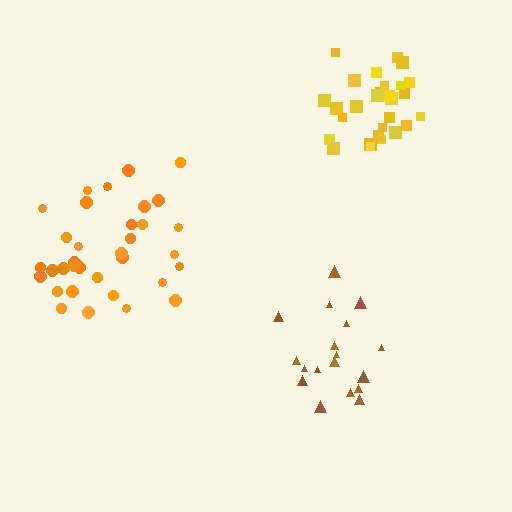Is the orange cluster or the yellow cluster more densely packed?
Yellow.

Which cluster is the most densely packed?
Yellow.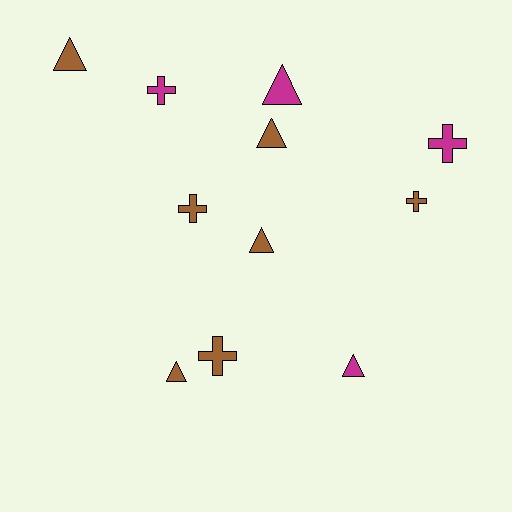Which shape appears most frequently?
Triangle, with 6 objects.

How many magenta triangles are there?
There are 2 magenta triangles.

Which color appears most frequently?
Brown, with 7 objects.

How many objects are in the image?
There are 11 objects.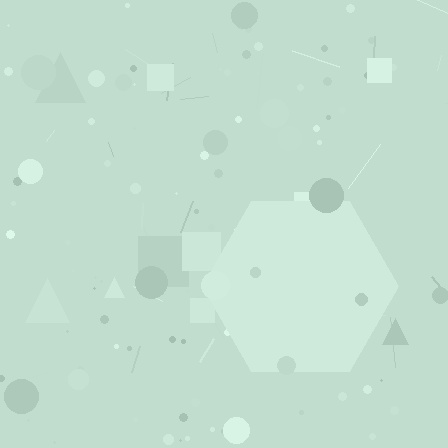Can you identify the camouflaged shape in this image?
The camouflaged shape is a hexagon.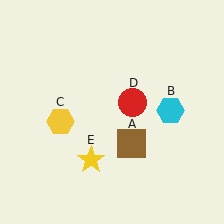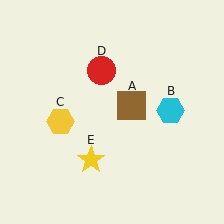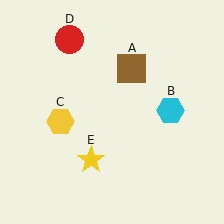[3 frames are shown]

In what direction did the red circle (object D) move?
The red circle (object D) moved up and to the left.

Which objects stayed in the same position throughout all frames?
Cyan hexagon (object B) and yellow hexagon (object C) and yellow star (object E) remained stationary.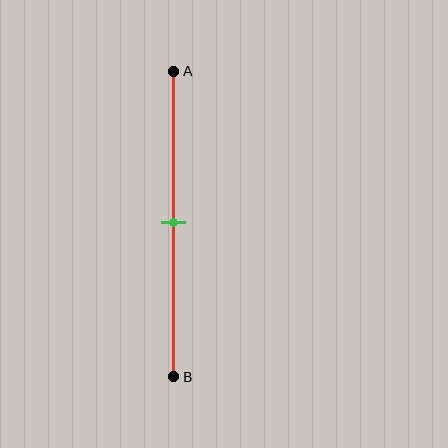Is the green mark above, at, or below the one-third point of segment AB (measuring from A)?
The green mark is below the one-third point of segment AB.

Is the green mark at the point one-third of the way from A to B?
No, the mark is at about 50% from A, not at the 33% one-third point.